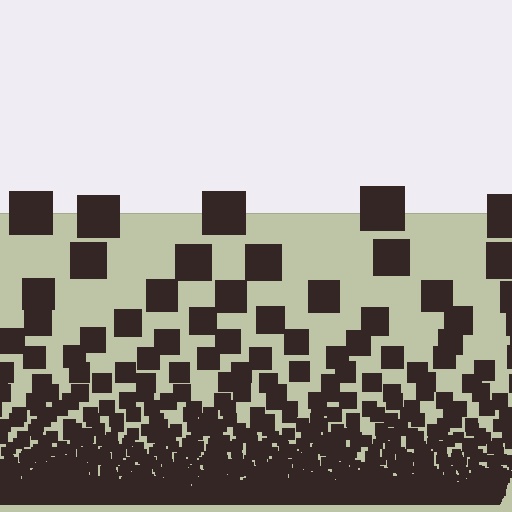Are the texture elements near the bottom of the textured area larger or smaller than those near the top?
Smaller. The gradient is inverted — elements near the bottom are smaller and denser.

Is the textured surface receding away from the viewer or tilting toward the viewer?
The surface appears to tilt toward the viewer. Texture elements get larger and sparser toward the top.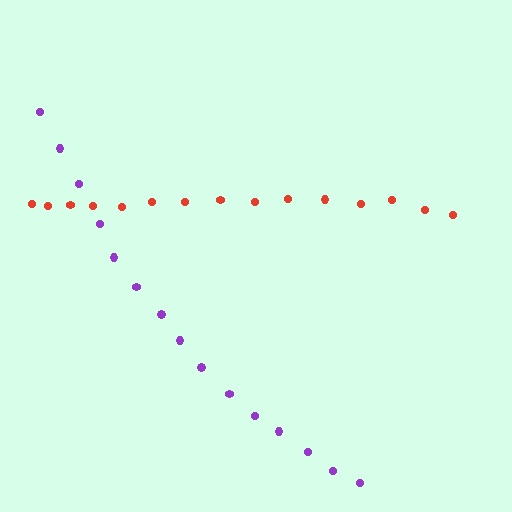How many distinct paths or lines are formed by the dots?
There are 2 distinct paths.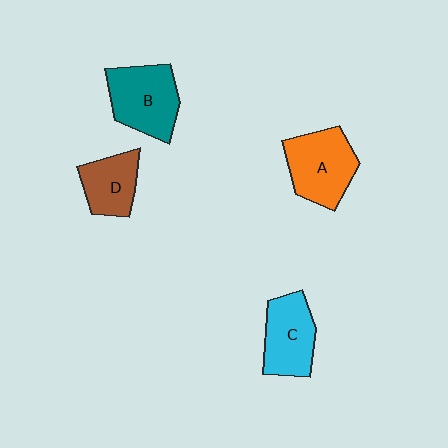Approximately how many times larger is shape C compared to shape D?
Approximately 1.2 times.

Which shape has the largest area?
Shape B (teal).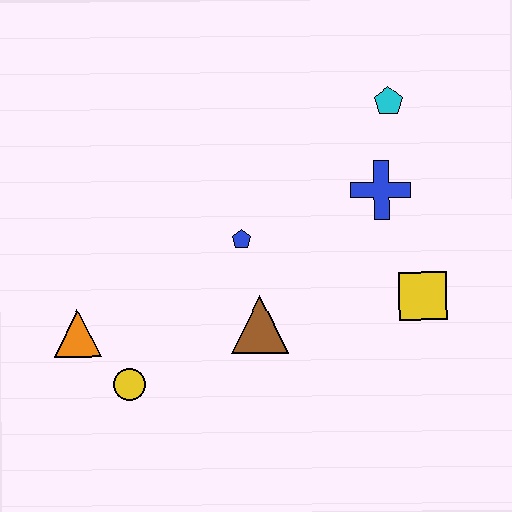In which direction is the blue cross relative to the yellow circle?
The blue cross is to the right of the yellow circle.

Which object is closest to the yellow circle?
The orange triangle is closest to the yellow circle.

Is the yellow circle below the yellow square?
Yes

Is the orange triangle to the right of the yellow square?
No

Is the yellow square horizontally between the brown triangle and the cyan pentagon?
No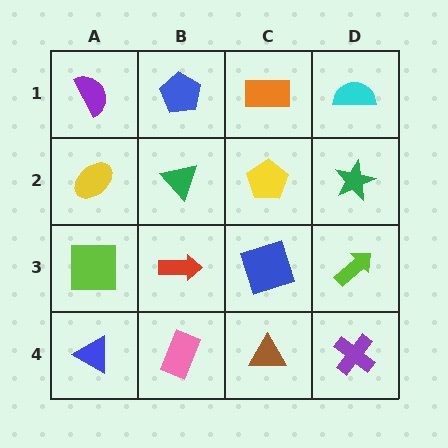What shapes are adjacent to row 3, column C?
A yellow pentagon (row 2, column C), a brown triangle (row 4, column C), a red arrow (row 3, column B), a lime arrow (row 3, column D).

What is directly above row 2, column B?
A blue pentagon.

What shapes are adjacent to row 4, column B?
A red arrow (row 3, column B), a blue triangle (row 4, column A), a brown triangle (row 4, column C).